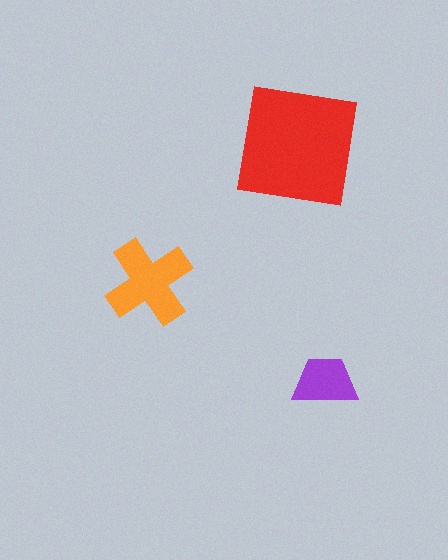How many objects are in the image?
There are 3 objects in the image.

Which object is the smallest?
The purple trapezoid.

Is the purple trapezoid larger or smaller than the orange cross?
Smaller.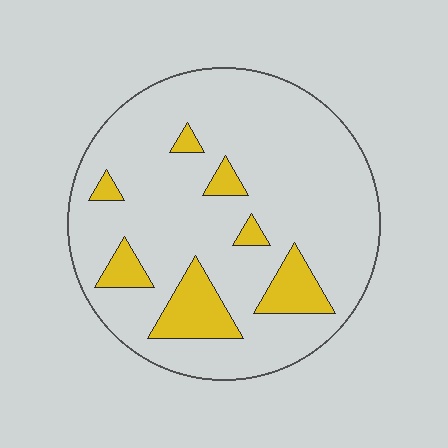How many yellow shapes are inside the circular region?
7.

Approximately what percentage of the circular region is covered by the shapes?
Approximately 15%.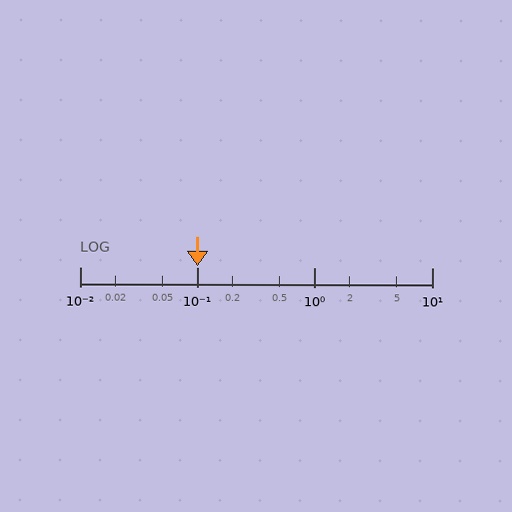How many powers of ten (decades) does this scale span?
The scale spans 3 decades, from 0.01 to 10.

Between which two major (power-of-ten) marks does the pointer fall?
The pointer is between 0.1 and 1.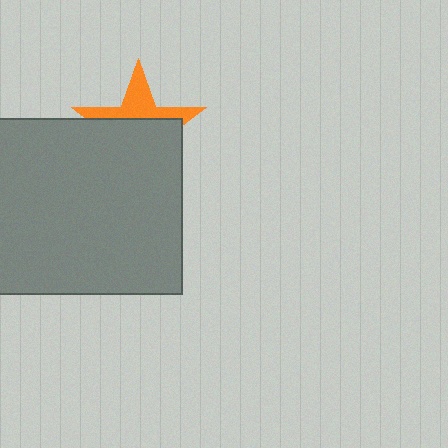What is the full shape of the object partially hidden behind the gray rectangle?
The partially hidden object is an orange star.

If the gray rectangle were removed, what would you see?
You would see the complete orange star.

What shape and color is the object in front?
The object in front is a gray rectangle.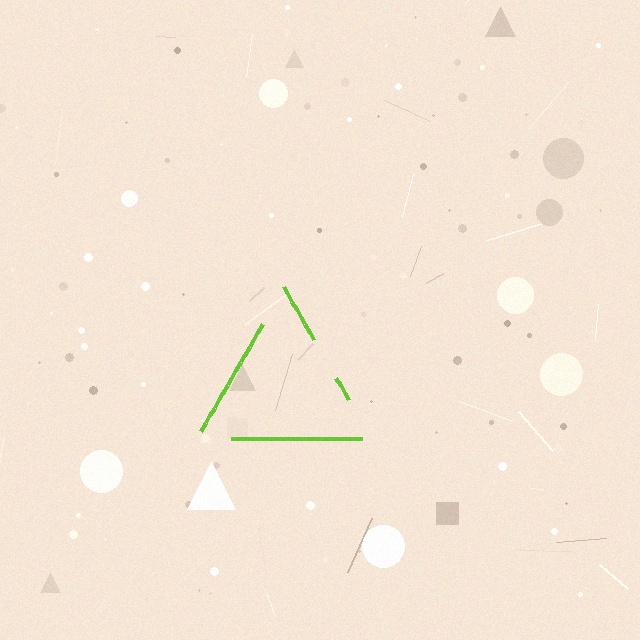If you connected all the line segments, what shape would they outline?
They would outline a triangle.